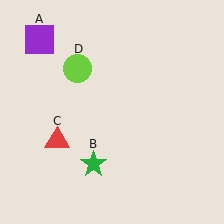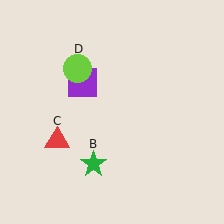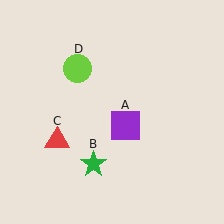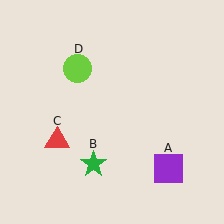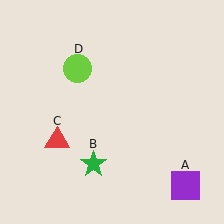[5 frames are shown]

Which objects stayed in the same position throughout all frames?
Green star (object B) and red triangle (object C) and lime circle (object D) remained stationary.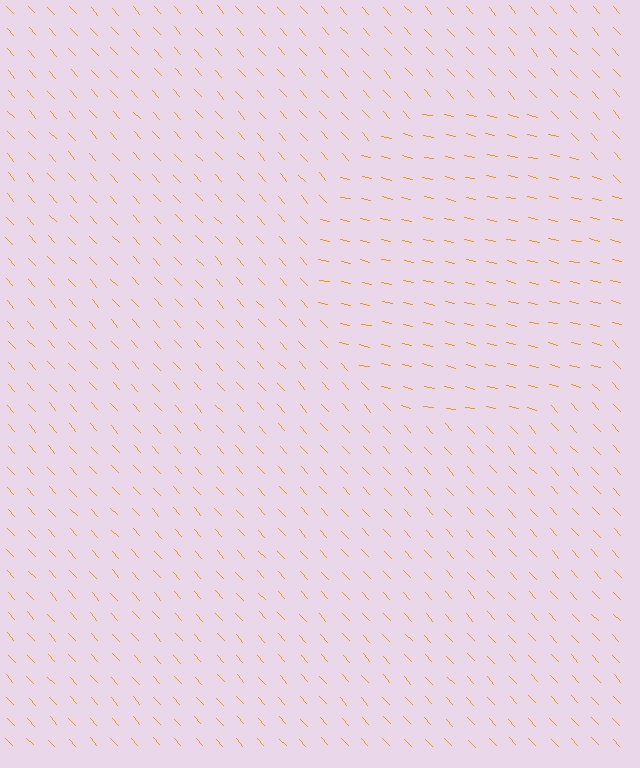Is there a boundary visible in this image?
Yes, there is a texture boundary formed by a change in line orientation.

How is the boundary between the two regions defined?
The boundary is defined purely by a change in line orientation (approximately 35 degrees difference). All lines are the same color and thickness.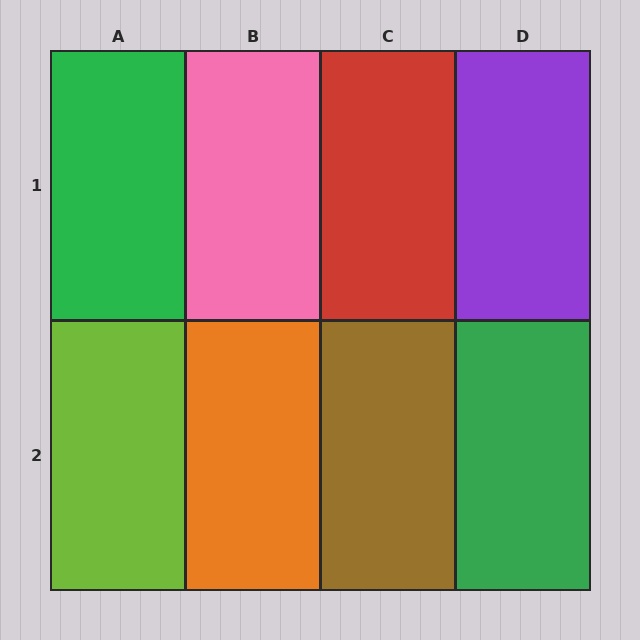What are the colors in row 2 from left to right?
Lime, orange, brown, green.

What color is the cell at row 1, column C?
Red.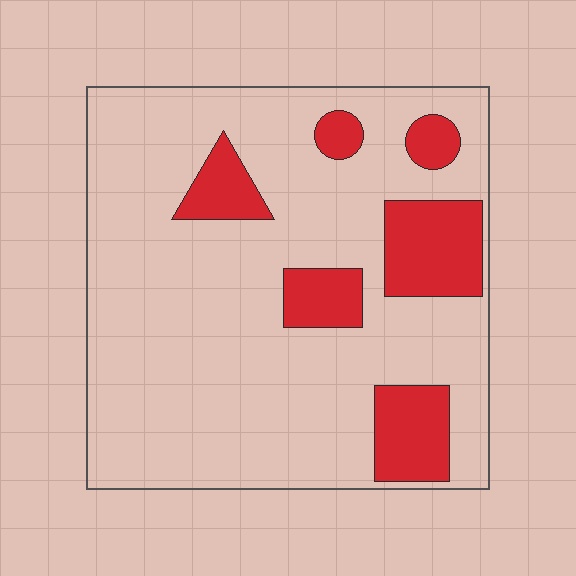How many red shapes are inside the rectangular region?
6.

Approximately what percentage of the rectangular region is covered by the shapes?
Approximately 20%.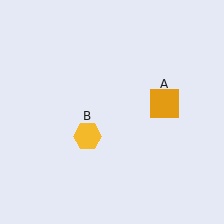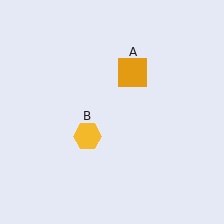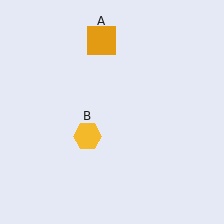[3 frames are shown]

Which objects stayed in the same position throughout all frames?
Yellow hexagon (object B) remained stationary.